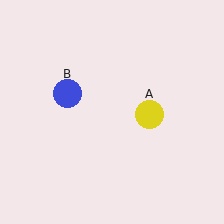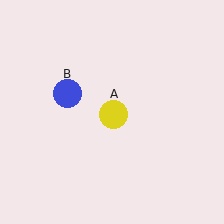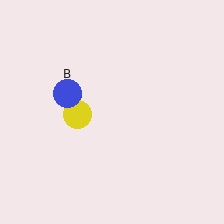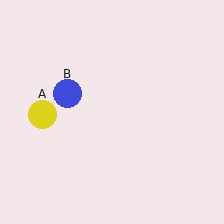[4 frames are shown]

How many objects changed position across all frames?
1 object changed position: yellow circle (object A).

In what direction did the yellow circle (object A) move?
The yellow circle (object A) moved left.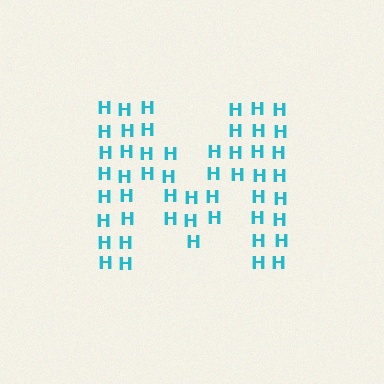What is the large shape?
The large shape is the letter M.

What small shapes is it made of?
It is made of small letter H's.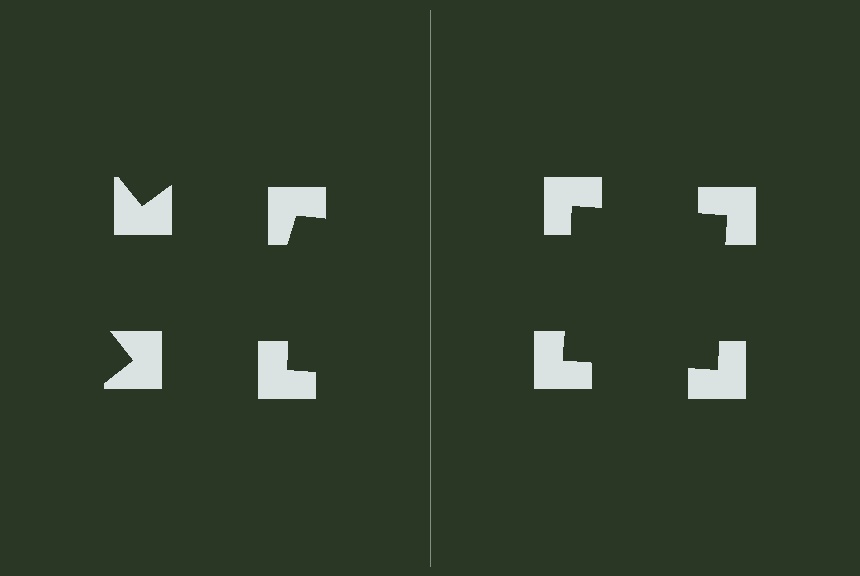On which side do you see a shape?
An illusory square appears on the right side. On the left side the wedge cuts are rotated, so no coherent shape forms.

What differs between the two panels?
The notched squares are positioned identically on both sides; only the wedge orientations differ. On the right they align to a square; on the left they are misaligned.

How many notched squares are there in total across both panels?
8 — 4 on each side.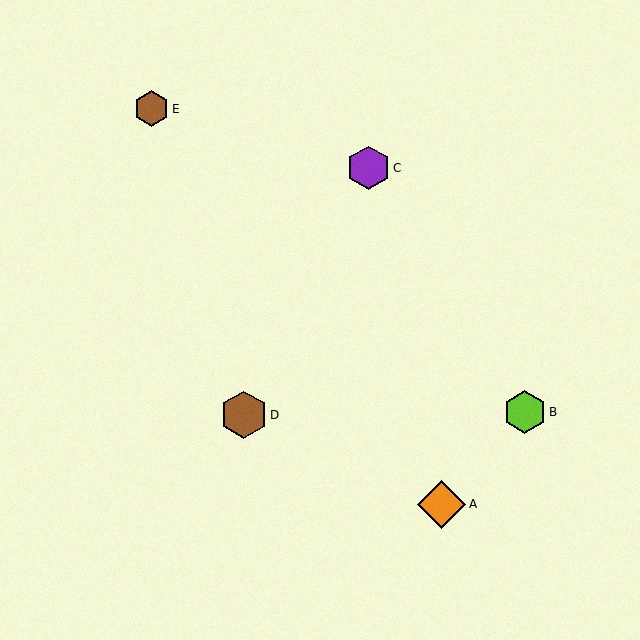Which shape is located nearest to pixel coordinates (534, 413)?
The lime hexagon (labeled B) at (525, 412) is nearest to that location.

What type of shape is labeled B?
Shape B is a lime hexagon.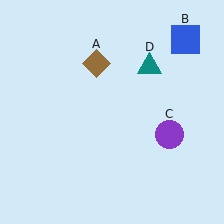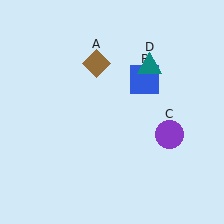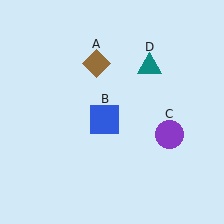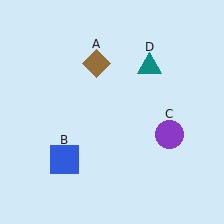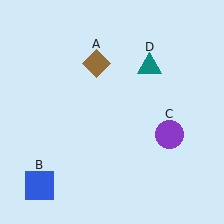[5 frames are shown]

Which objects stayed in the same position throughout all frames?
Brown diamond (object A) and purple circle (object C) and teal triangle (object D) remained stationary.